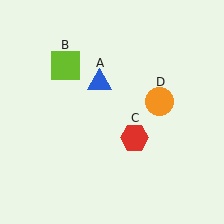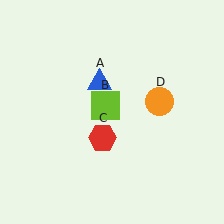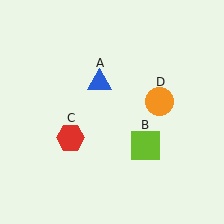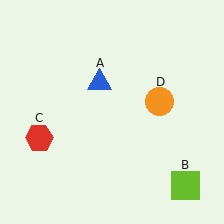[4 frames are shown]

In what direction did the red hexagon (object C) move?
The red hexagon (object C) moved left.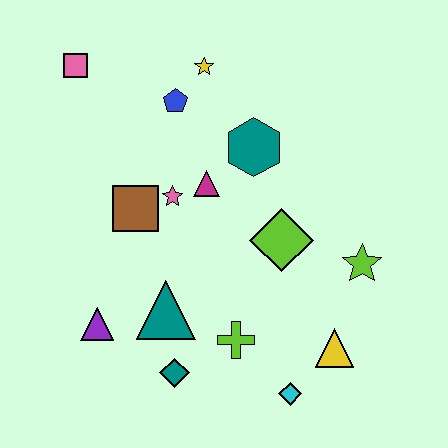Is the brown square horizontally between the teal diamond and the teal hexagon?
No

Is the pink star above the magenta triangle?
No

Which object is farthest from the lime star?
The pink square is farthest from the lime star.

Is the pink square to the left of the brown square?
Yes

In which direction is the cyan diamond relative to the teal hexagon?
The cyan diamond is below the teal hexagon.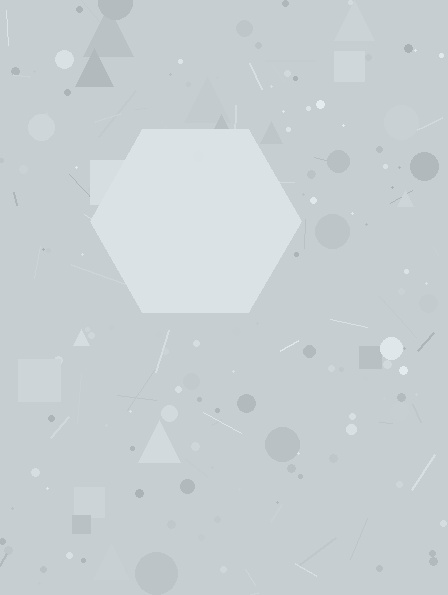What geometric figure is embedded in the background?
A hexagon is embedded in the background.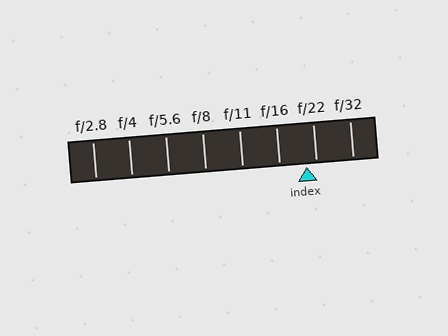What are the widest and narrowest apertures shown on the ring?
The widest aperture shown is f/2.8 and the narrowest is f/32.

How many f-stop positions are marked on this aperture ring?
There are 8 f-stop positions marked.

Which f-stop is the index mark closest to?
The index mark is closest to f/22.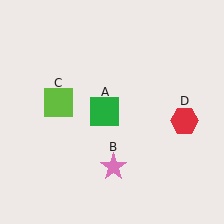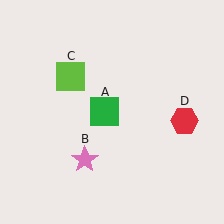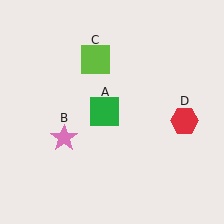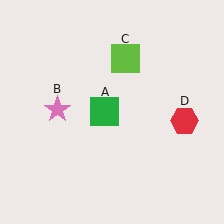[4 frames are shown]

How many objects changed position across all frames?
2 objects changed position: pink star (object B), lime square (object C).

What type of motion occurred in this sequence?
The pink star (object B), lime square (object C) rotated clockwise around the center of the scene.